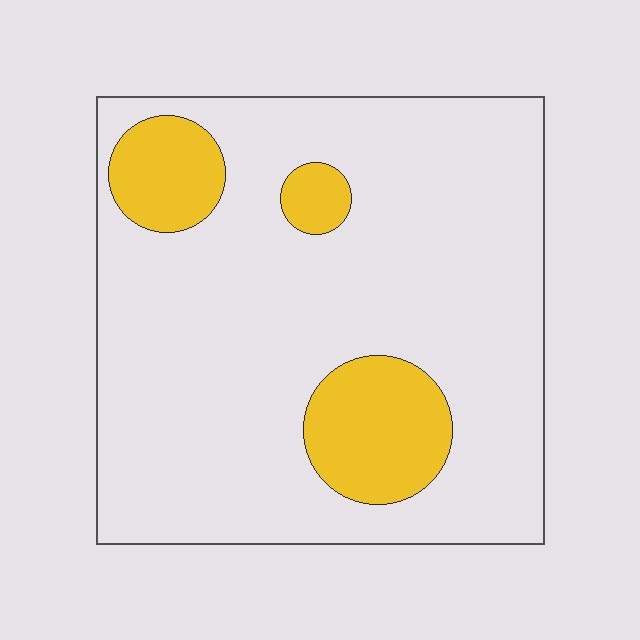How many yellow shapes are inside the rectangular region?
3.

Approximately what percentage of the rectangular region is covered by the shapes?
Approximately 15%.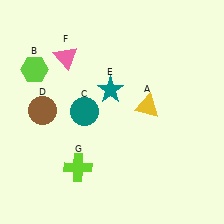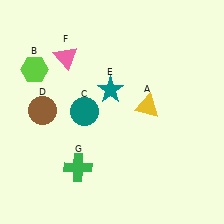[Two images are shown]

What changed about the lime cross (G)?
In Image 1, G is lime. In Image 2, it changed to green.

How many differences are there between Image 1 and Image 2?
There is 1 difference between the two images.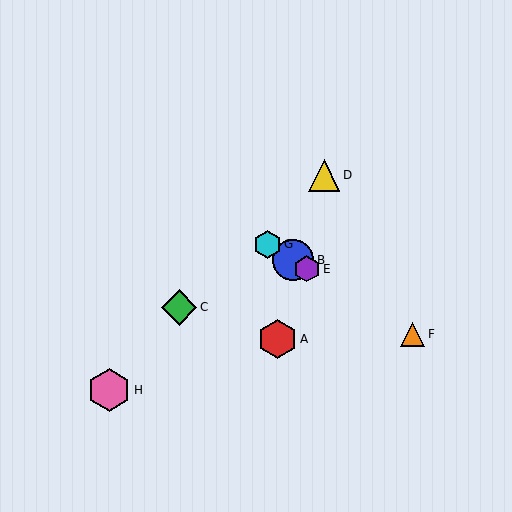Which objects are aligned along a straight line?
Objects B, E, F, G are aligned along a straight line.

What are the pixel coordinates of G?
Object G is at (267, 244).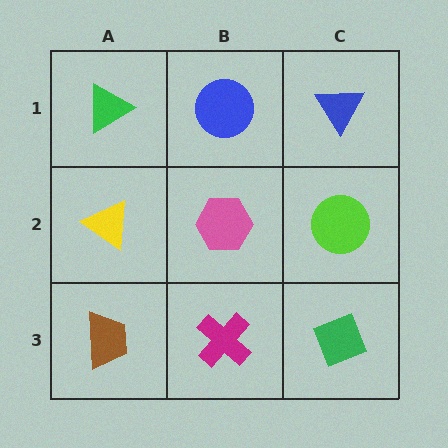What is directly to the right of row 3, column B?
A green diamond.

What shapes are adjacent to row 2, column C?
A blue triangle (row 1, column C), a green diamond (row 3, column C), a pink hexagon (row 2, column B).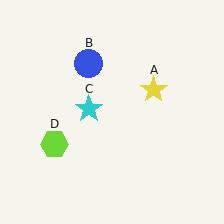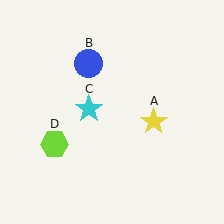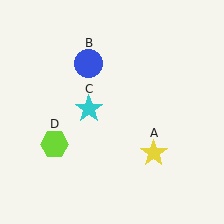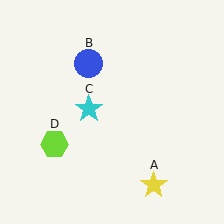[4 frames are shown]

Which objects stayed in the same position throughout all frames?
Blue circle (object B) and cyan star (object C) and lime hexagon (object D) remained stationary.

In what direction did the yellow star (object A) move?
The yellow star (object A) moved down.